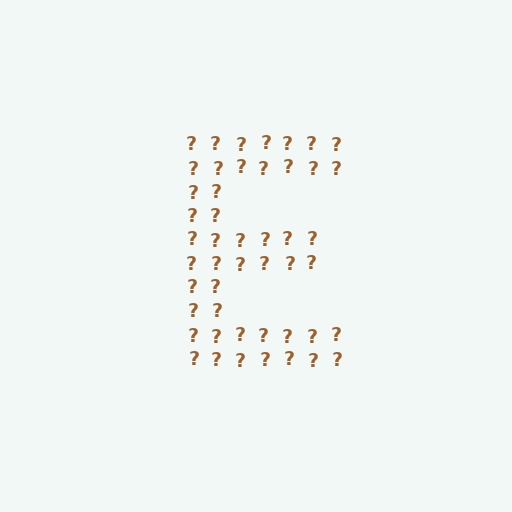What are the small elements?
The small elements are question marks.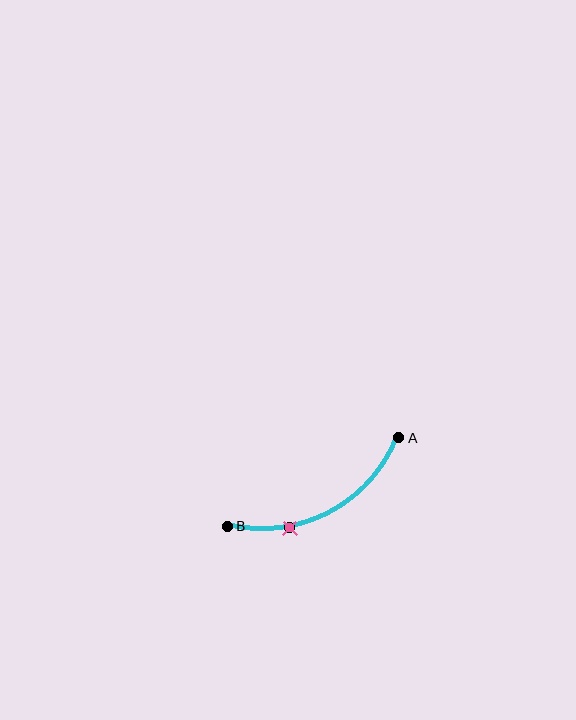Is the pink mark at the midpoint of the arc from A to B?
No. The pink mark lies on the arc but is closer to endpoint B. The arc midpoint would be at the point on the curve equidistant along the arc from both A and B.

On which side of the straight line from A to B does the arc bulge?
The arc bulges below the straight line connecting A and B.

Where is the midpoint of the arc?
The arc midpoint is the point on the curve farthest from the straight line joining A and B. It sits below that line.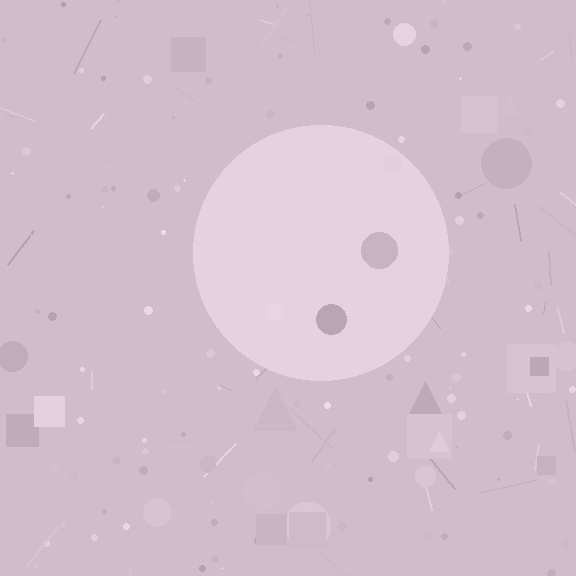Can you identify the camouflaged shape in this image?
The camouflaged shape is a circle.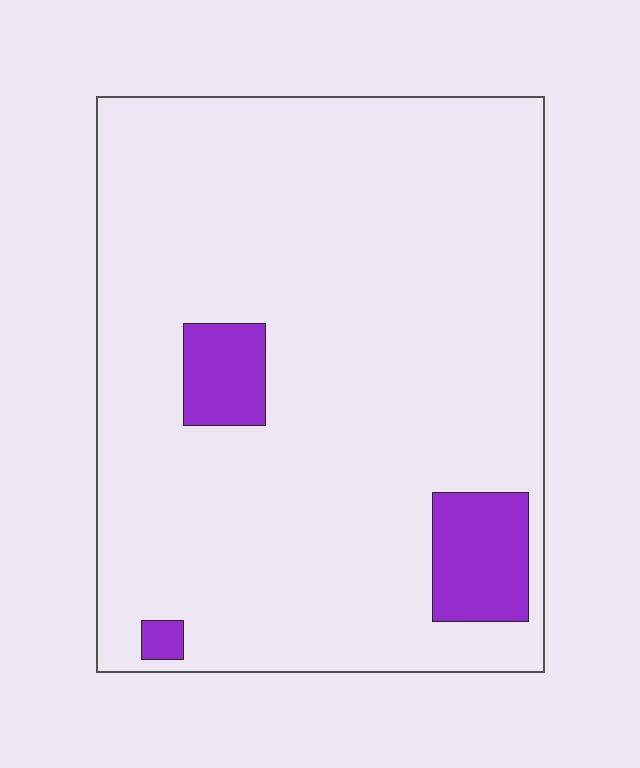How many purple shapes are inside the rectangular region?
3.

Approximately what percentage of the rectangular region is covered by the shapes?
Approximately 10%.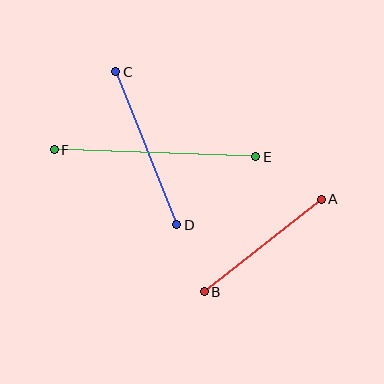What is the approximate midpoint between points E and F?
The midpoint is at approximately (155, 153) pixels.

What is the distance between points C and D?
The distance is approximately 165 pixels.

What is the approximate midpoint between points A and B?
The midpoint is at approximately (263, 245) pixels.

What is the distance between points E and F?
The distance is approximately 202 pixels.